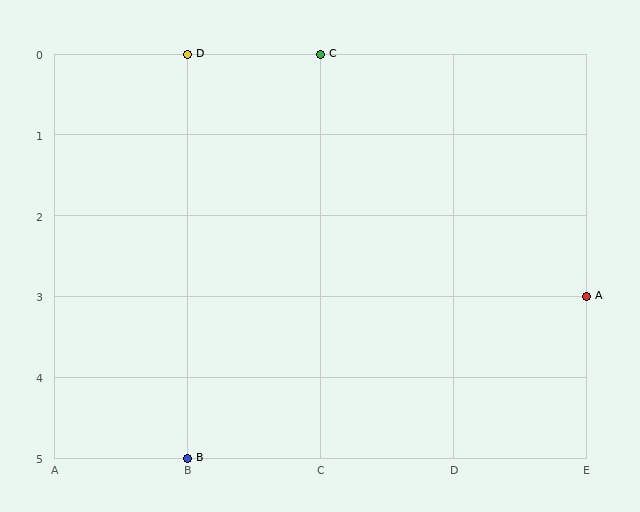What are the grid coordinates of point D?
Point D is at grid coordinates (B, 0).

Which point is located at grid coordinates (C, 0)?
Point C is at (C, 0).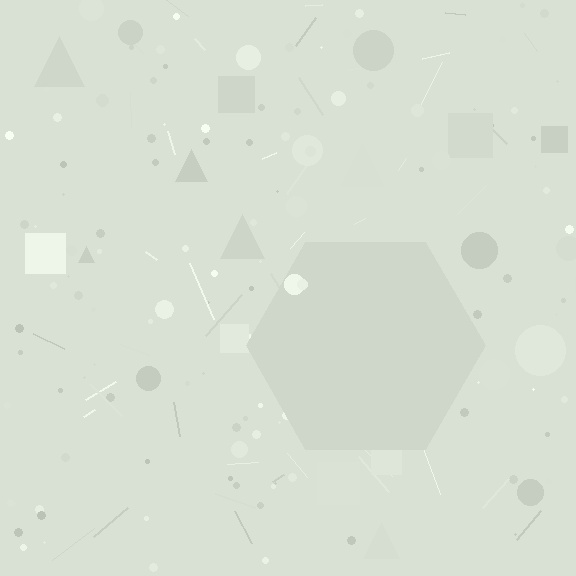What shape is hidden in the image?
A hexagon is hidden in the image.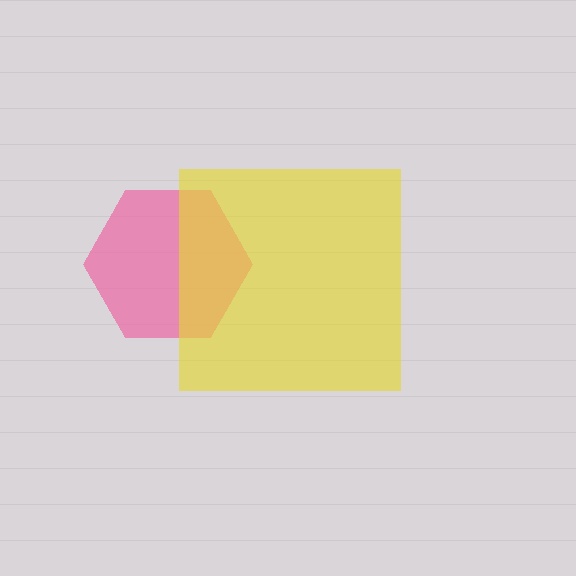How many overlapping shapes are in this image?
There are 2 overlapping shapes in the image.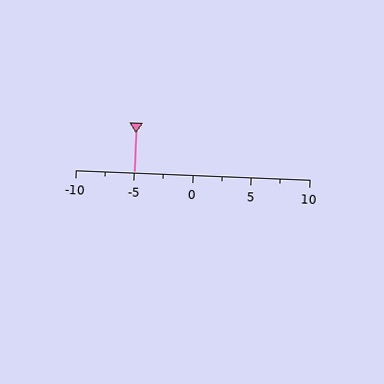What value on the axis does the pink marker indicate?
The marker indicates approximately -5.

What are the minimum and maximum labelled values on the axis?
The axis runs from -10 to 10.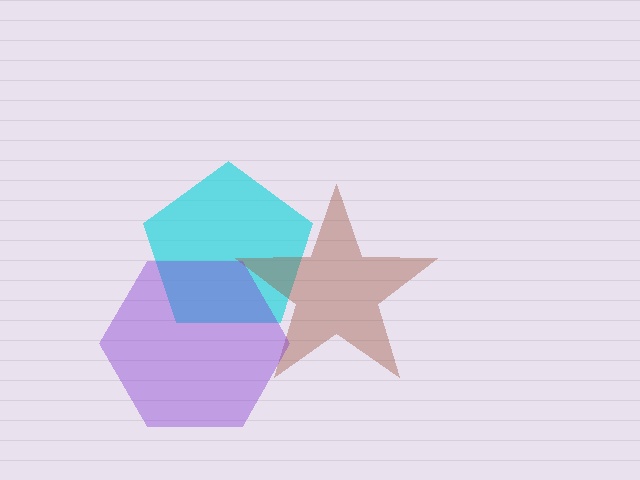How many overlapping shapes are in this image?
There are 3 overlapping shapes in the image.